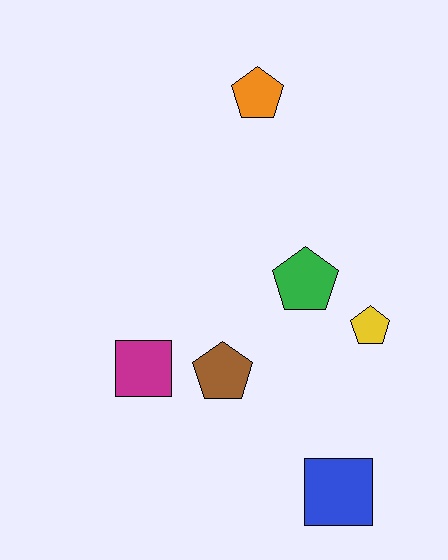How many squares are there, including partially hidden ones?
There are 2 squares.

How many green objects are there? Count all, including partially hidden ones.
There is 1 green object.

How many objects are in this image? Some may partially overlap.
There are 6 objects.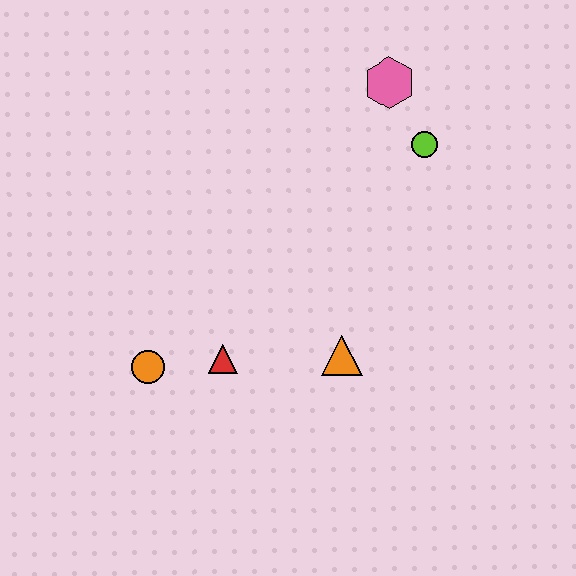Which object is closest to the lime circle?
The pink hexagon is closest to the lime circle.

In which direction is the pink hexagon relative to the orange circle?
The pink hexagon is above the orange circle.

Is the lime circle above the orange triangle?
Yes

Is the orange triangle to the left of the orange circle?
No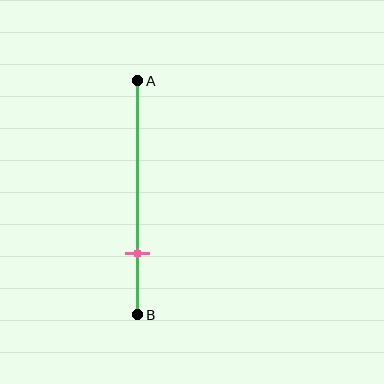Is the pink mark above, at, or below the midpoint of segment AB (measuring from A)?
The pink mark is below the midpoint of segment AB.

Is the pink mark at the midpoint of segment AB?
No, the mark is at about 75% from A, not at the 50% midpoint.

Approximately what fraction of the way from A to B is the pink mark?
The pink mark is approximately 75% of the way from A to B.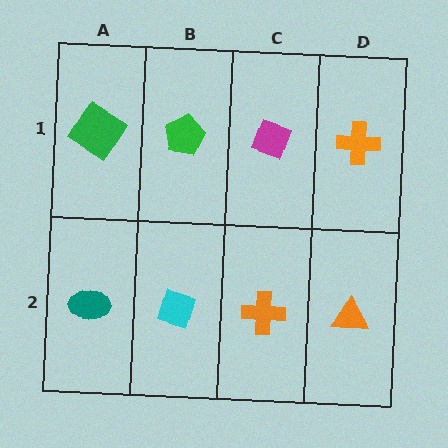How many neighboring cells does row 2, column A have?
2.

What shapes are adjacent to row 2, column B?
A green pentagon (row 1, column B), a teal ellipse (row 2, column A), an orange cross (row 2, column C).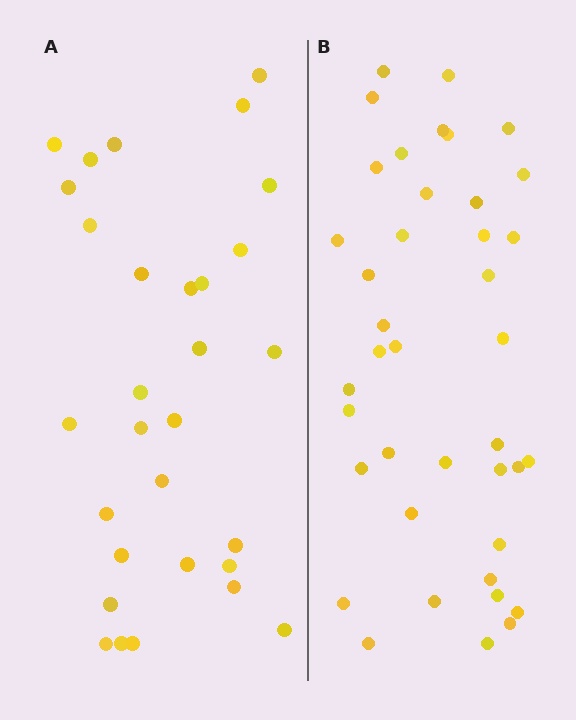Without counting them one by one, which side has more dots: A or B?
Region B (the right region) has more dots.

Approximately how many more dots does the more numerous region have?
Region B has roughly 10 or so more dots than region A.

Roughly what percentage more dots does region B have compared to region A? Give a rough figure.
About 35% more.